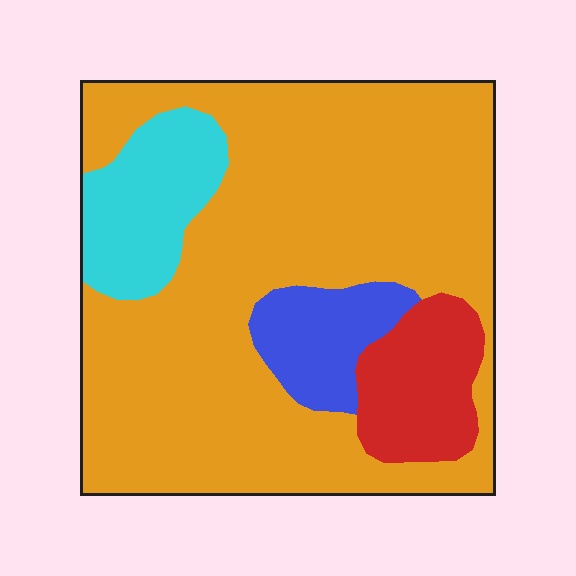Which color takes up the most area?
Orange, at roughly 70%.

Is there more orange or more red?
Orange.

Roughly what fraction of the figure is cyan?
Cyan covers 11% of the figure.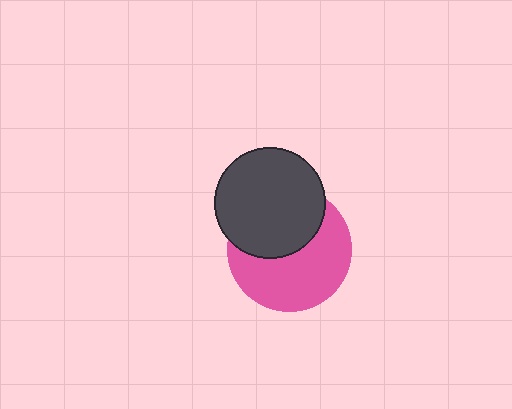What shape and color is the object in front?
The object in front is a dark gray circle.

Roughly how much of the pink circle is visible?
About half of it is visible (roughly 58%).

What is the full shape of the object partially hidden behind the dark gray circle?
The partially hidden object is a pink circle.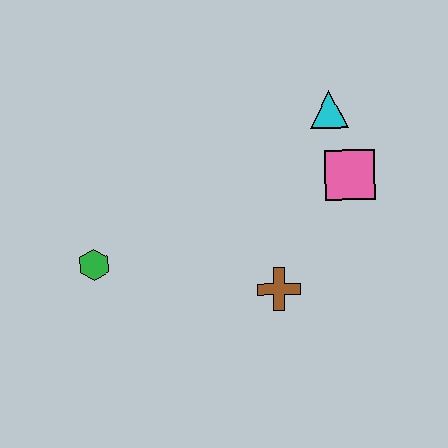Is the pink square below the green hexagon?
No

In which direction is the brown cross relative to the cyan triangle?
The brown cross is below the cyan triangle.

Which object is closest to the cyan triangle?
The pink square is closest to the cyan triangle.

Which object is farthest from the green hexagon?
The cyan triangle is farthest from the green hexagon.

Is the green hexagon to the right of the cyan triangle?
No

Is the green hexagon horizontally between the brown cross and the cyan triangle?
No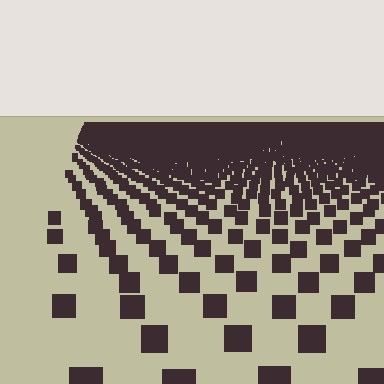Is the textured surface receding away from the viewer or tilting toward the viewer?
The surface is receding away from the viewer. Texture elements get smaller and denser toward the top.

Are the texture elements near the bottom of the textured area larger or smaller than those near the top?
Larger. Near the bottom, elements are closer to the viewer and appear at a bigger on-screen size.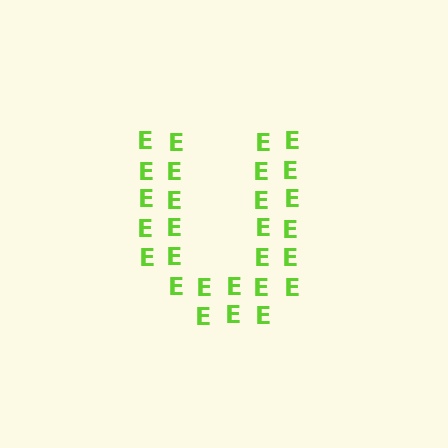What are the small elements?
The small elements are letter E's.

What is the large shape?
The large shape is the letter U.